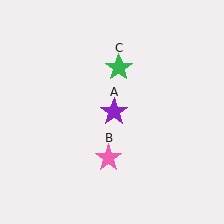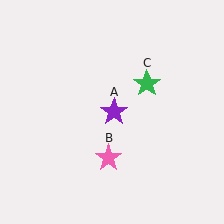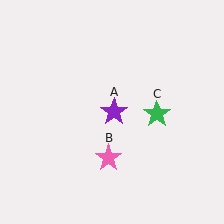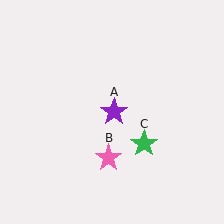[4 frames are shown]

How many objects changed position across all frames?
1 object changed position: green star (object C).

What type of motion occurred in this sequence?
The green star (object C) rotated clockwise around the center of the scene.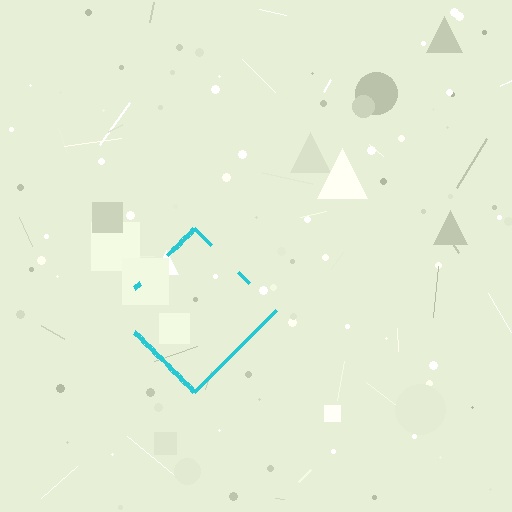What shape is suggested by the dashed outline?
The dashed outline suggests a diamond.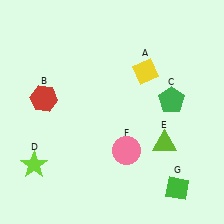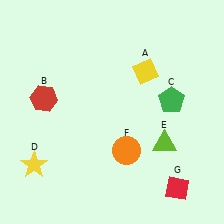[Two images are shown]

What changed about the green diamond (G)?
In Image 1, G is green. In Image 2, it changed to red.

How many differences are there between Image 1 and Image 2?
There are 3 differences between the two images.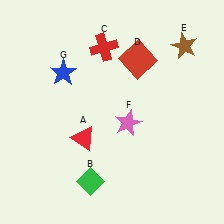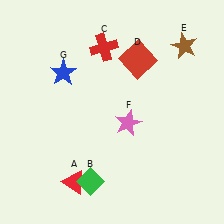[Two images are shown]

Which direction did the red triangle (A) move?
The red triangle (A) moved down.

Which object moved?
The red triangle (A) moved down.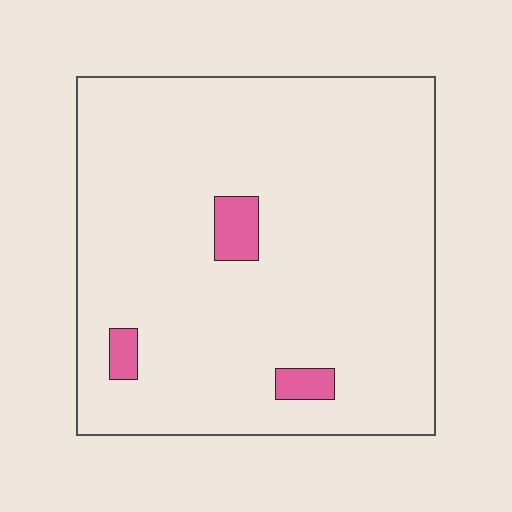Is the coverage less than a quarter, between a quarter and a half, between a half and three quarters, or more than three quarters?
Less than a quarter.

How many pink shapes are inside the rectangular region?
3.